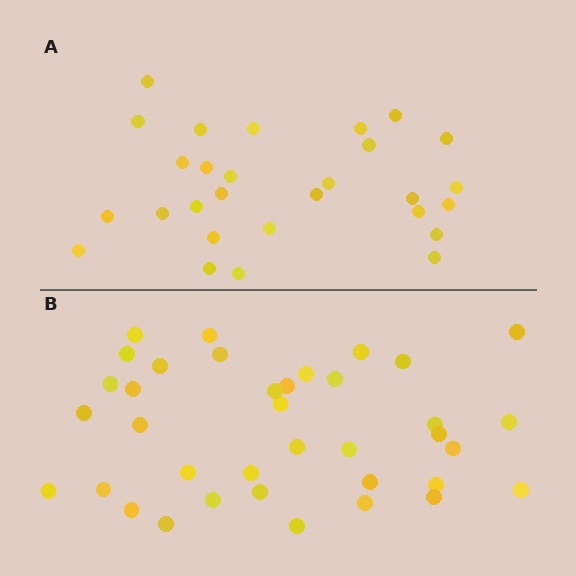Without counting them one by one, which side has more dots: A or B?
Region B (the bottom region) has more dots.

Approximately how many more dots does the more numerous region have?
Region B has roughly 8 or so more dots than region A.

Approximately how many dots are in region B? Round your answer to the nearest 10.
About 40 dots. (The exact count is 37, which rounds to 40.)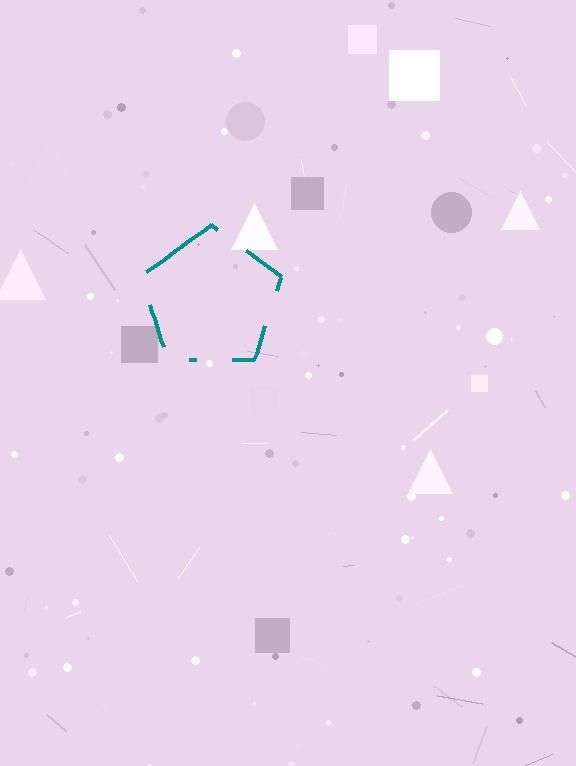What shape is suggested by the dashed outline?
The dashed outline suggests a pentagon.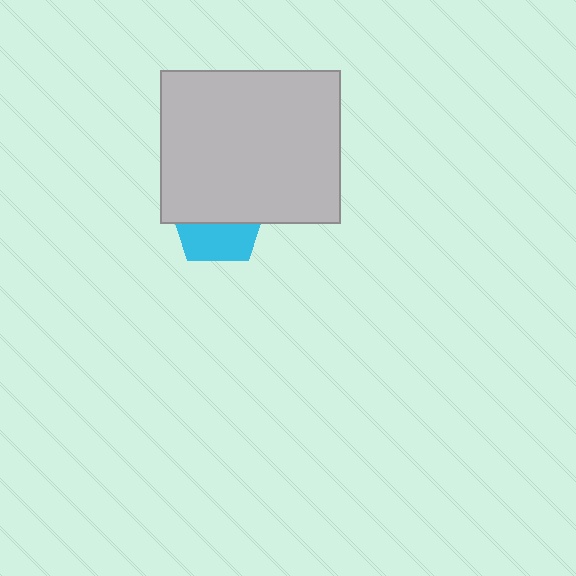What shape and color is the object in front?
The object in front is a light gray rectangle.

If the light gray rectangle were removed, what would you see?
You would see the complete cyan pentagon.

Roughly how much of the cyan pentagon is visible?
A small part of it is visible (roughly 42%).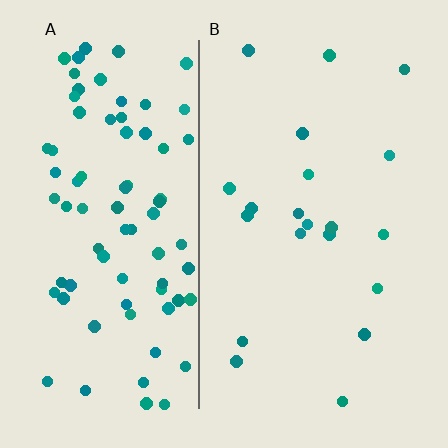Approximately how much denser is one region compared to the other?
Approximately 4.0× — region A over region B.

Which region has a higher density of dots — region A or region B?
A (the left).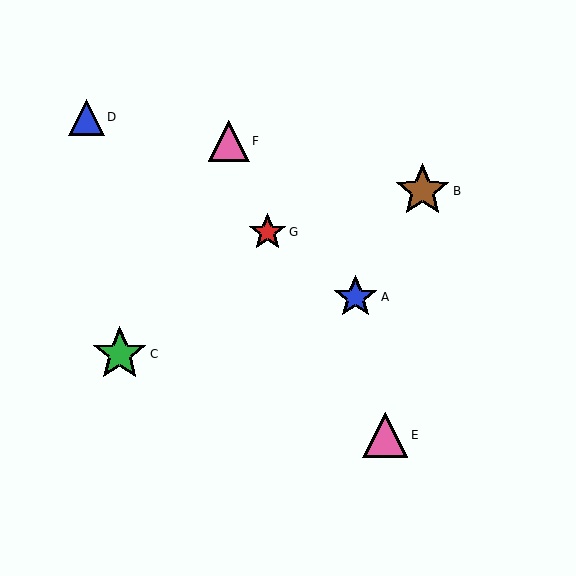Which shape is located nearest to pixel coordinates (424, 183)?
The brown star (labeled B) at (423, 191) is nearest to that location.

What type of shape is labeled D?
Shape D is a blue triangle.